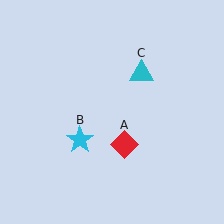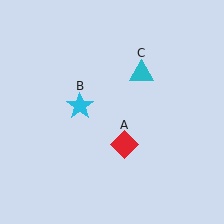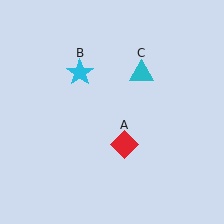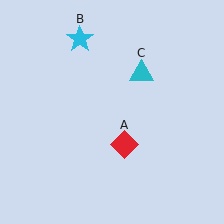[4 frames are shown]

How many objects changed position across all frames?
1 object changed position: cyan star (object B).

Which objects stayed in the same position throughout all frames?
Red diamond (object A) and cyan triangle (object C) remained stationary.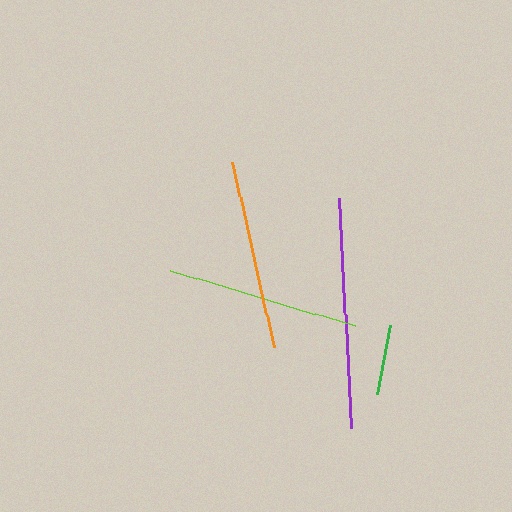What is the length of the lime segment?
The lime segment is approximately 192 pixels long.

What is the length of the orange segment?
The orange segment is approximately 190 pixels long.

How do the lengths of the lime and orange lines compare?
The lime and orange lines are approximately the same length.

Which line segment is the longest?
The purple line is the longest at approximately 230 pixels.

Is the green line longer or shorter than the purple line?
The purple line is longer than the green line.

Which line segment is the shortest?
The green line is the shortest at approximately 70 pixels.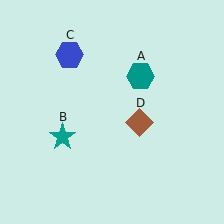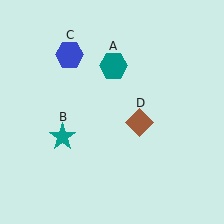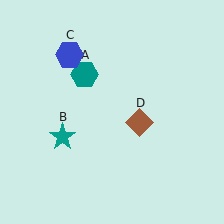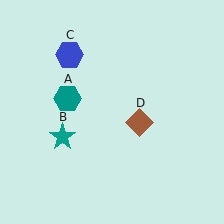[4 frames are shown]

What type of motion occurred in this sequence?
The teal hexagon (object A) rotated counterclockwise around the center of the scene.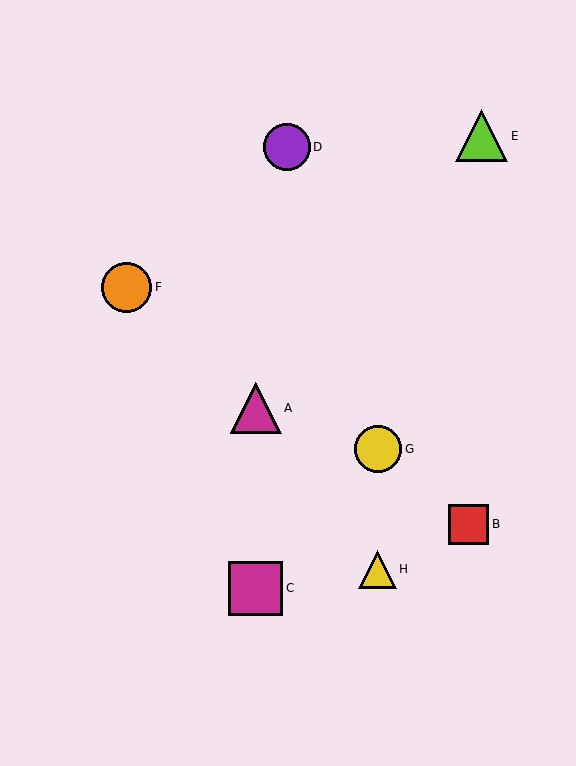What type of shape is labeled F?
Shape F is an orange circle.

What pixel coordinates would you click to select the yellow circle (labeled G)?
Click at (378, 449) to select the yellow circle G.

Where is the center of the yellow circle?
The center of the yellow circle is at (378, 449).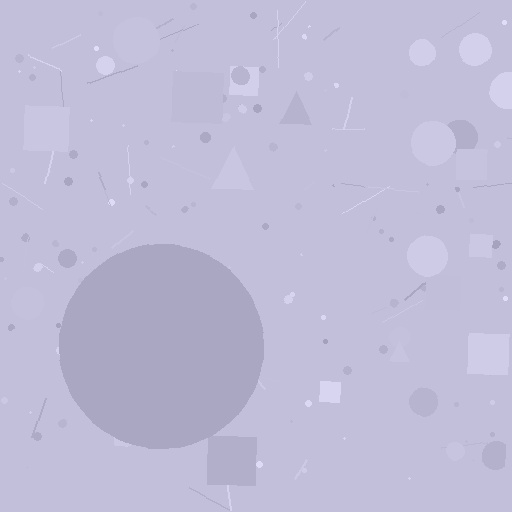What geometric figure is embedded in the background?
A circle is embedded in the background.